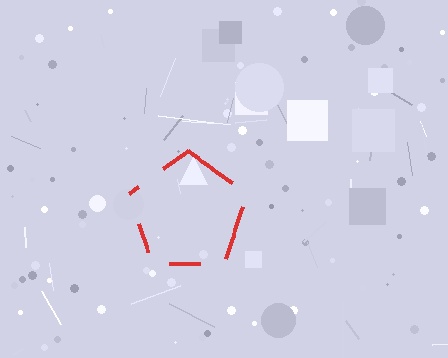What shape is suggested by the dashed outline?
The dashed outline suggests a pentagon.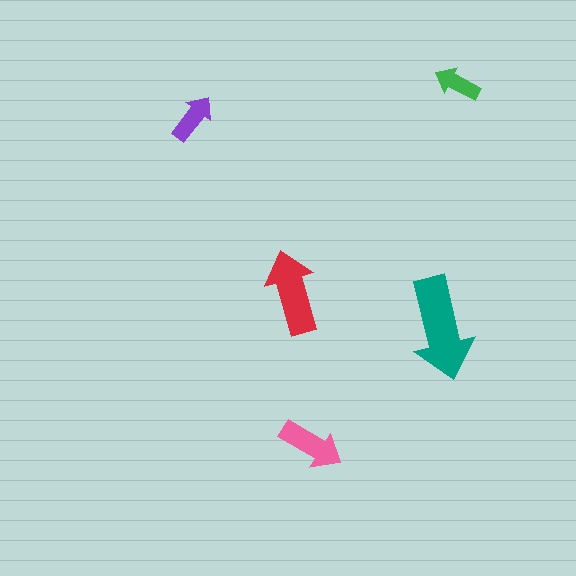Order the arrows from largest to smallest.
the teal one, the red one, the pink one, the purple one, the green one.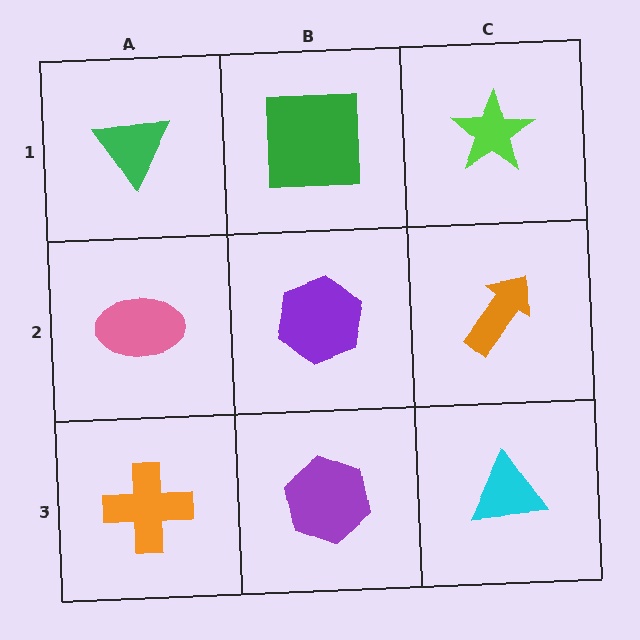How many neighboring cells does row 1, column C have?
2.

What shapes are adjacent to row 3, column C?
An orange arrow (row 2, column C), a purple hexagon (row 3, column B).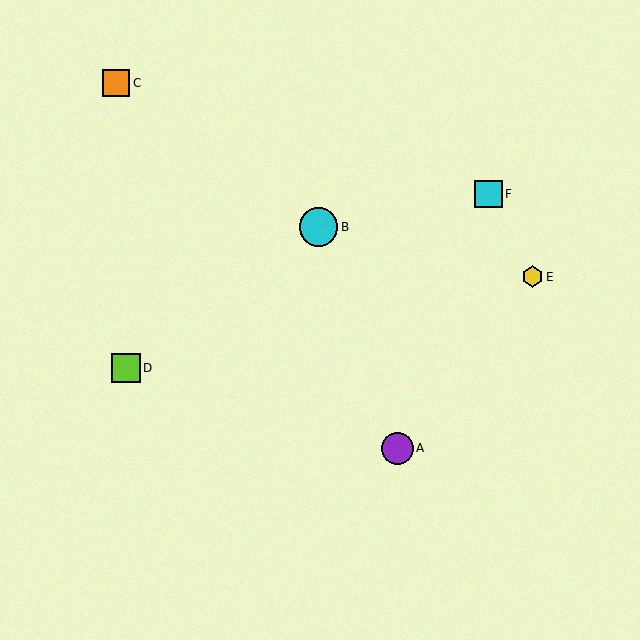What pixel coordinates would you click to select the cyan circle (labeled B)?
Click at (319, 227) to select the cyan circle B.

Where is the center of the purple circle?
The center of the purple circle is at (397, 448).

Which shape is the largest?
The cyan circle (labeled B) is the largest.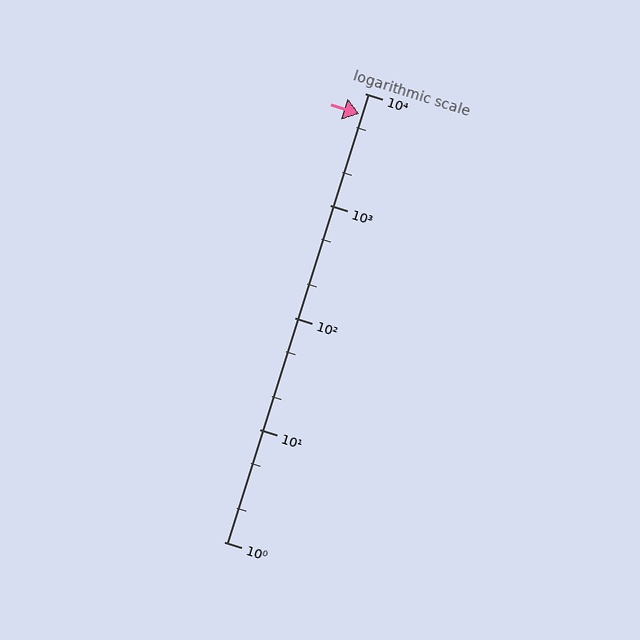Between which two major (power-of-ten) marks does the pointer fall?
The pointer is between 1000 and 10000.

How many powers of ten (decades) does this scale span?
The scale spans 4 decades, from 1 to 10000.